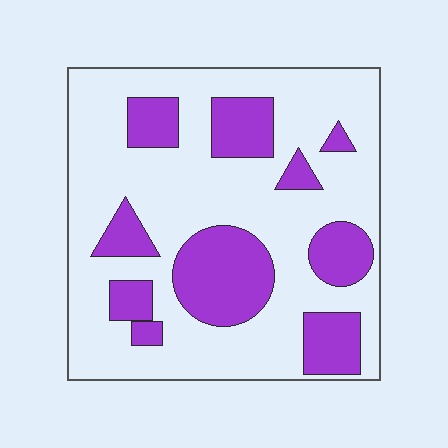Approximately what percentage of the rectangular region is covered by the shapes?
Approximately 30%.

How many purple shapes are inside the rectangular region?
10.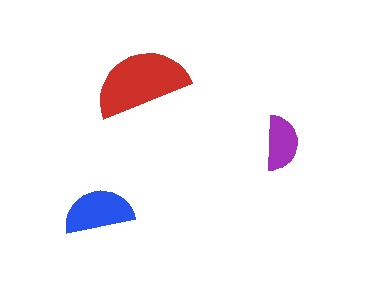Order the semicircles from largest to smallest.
the red one, the blue one, the purple one.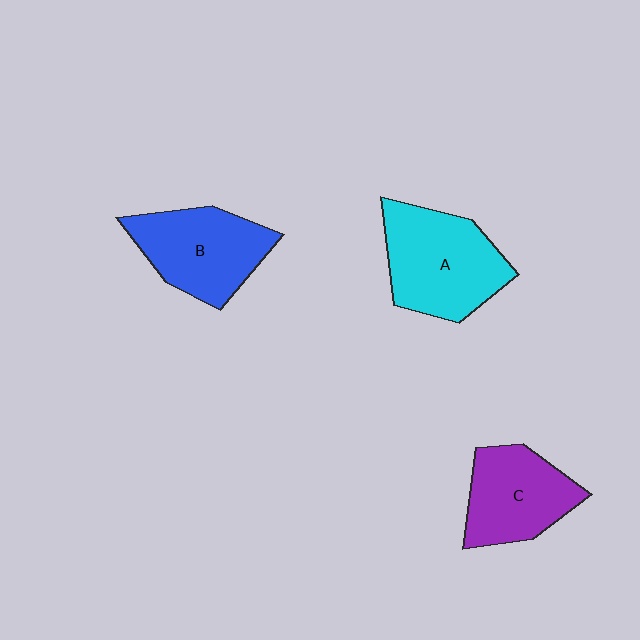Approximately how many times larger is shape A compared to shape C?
Approximately 1.3 times.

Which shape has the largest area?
Shape A (cyan).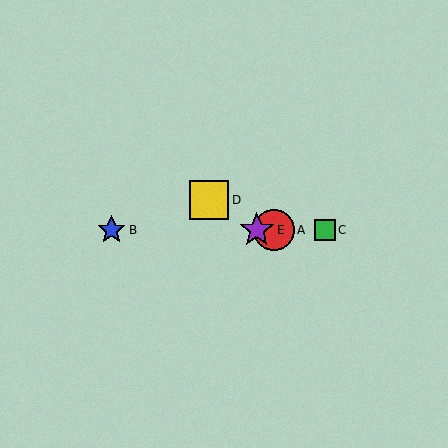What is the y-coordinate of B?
Object B is at y≈230.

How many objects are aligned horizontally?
4 objects (A, B, C, E) are aligned horizontally.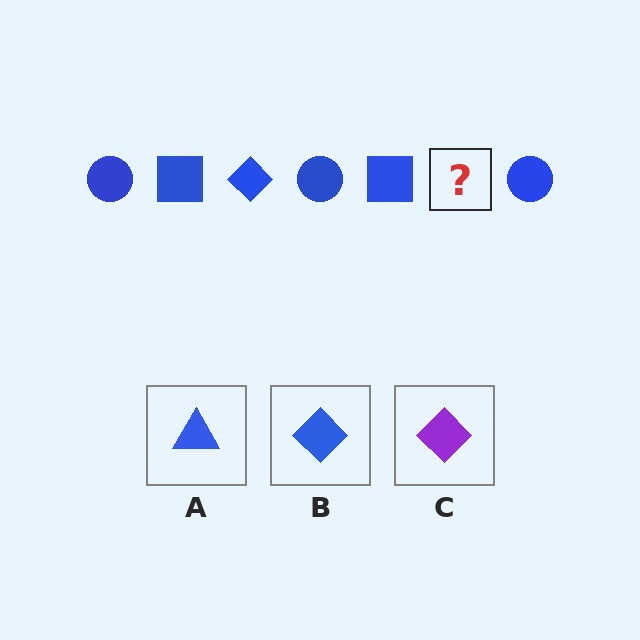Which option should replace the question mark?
Option B.